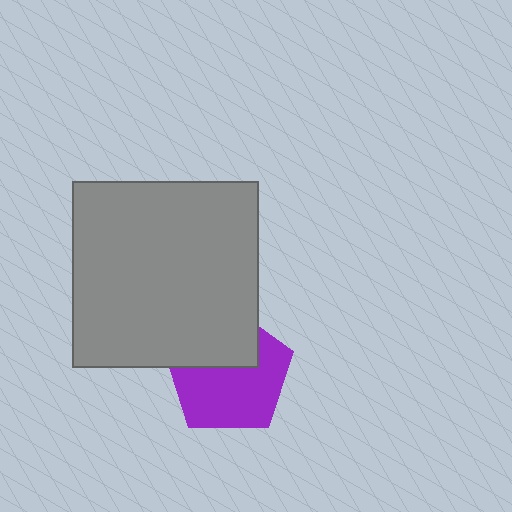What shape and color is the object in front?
The object in front is a gray square.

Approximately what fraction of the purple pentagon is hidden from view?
Roughly 37% of the purple pentagon is hidden behind the gray square.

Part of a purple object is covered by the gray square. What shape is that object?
It is a pentagon.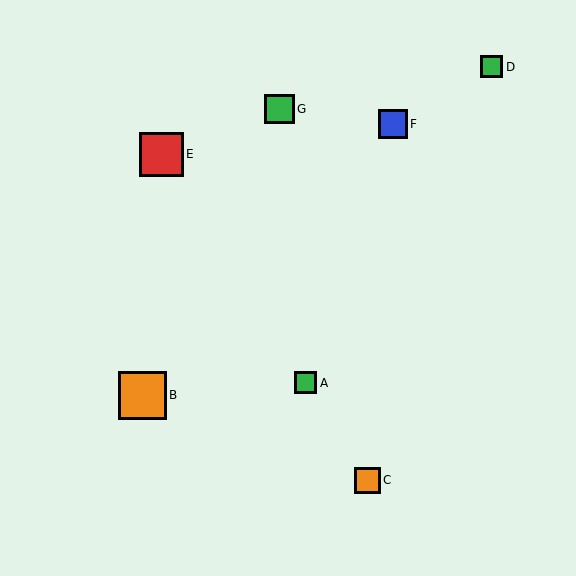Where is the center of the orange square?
The center of the orange square is at (143, 395).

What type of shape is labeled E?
Shape E is a red square.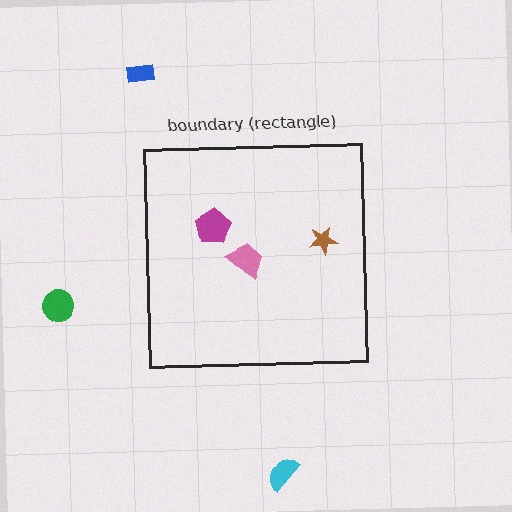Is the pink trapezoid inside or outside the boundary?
Inside.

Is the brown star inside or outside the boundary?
Inside.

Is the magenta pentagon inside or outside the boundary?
Inside.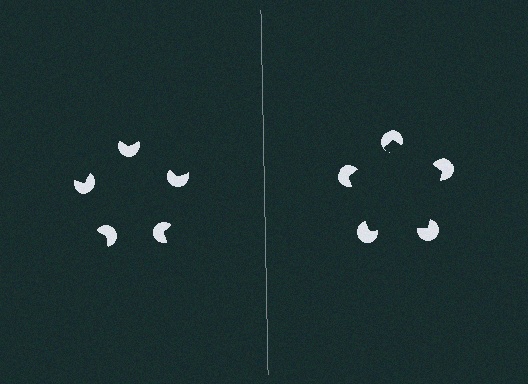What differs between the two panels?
The pac-man discs are positioned identically on both sides; only the wedge orientations differ. On the right they align to a pentagon; on the left they are misaligned.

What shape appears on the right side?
An illusory pentagon.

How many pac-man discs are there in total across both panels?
10 — 5 on each side.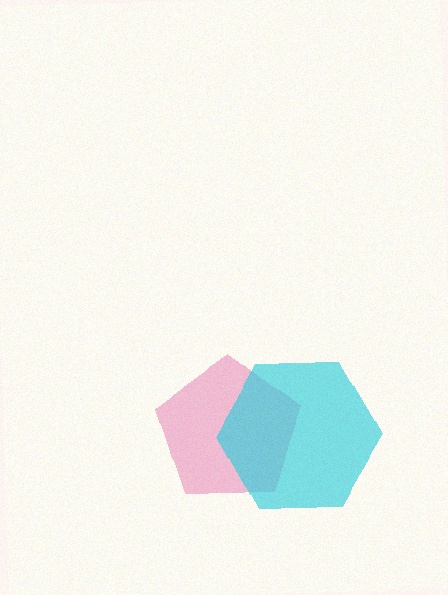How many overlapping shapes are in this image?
There are 2 overlapping shapes in the image.